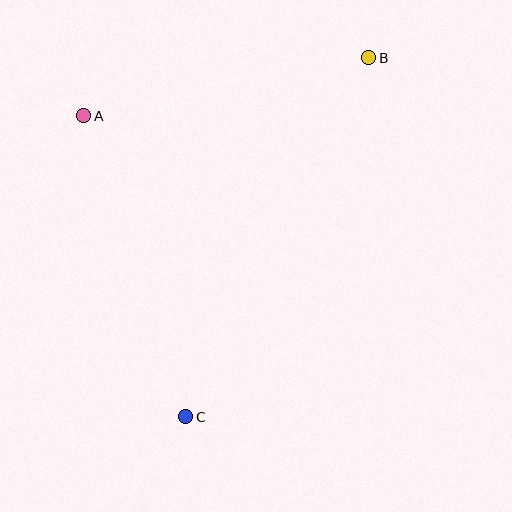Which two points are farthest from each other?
Points B and C are farthest from each other.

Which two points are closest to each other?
Points A and B are closest to each other.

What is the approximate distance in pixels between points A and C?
The distance between A and C is approximately 318 pixels.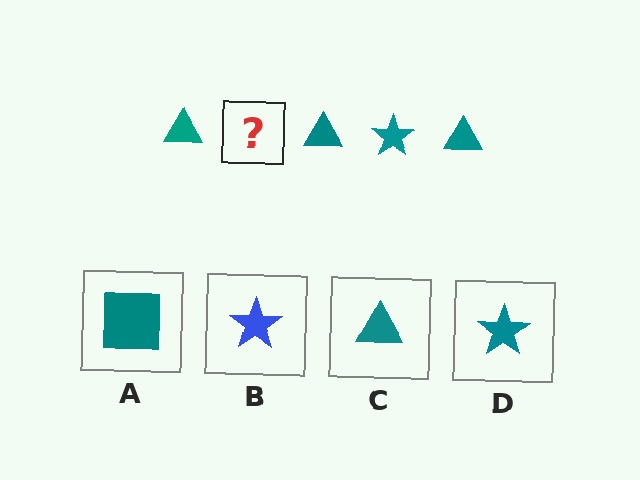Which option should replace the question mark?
Option D.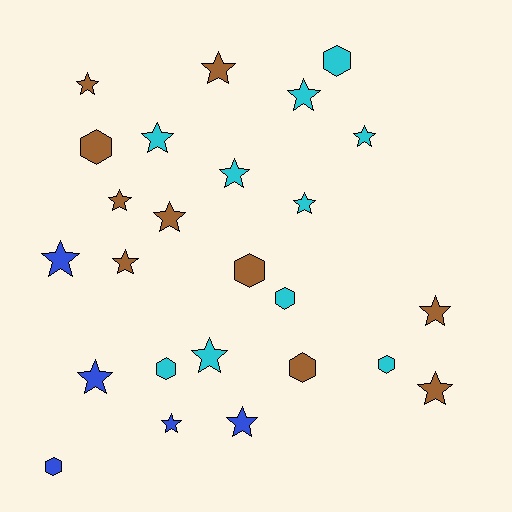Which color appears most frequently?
Brown, with 10 objects.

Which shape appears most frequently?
Star, with 17 objects.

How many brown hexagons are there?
There are 3 brown hexagons.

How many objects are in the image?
There are 25 objects.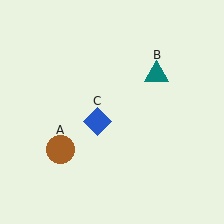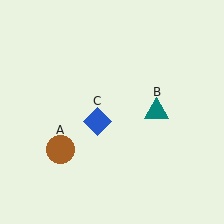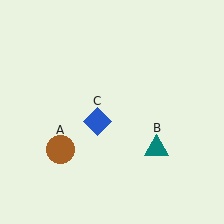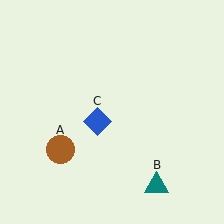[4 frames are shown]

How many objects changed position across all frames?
1 object changed position: teal triangle (object B).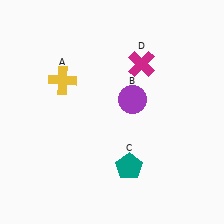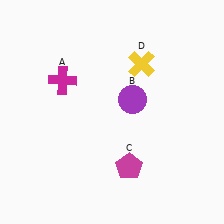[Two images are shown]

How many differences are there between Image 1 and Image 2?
There are 3 differences between the two images.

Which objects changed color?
A changed from yellow to magenta. C changed from teal to magenta. D changed from magenta to yellow.